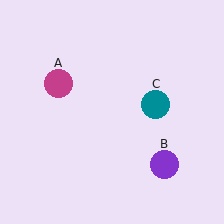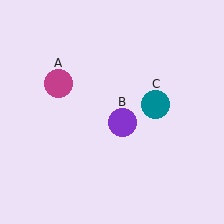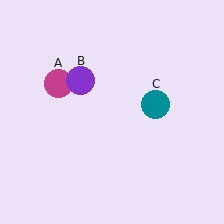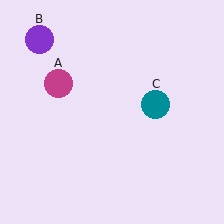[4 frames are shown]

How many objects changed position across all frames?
1 object changed position: purple circle (object B).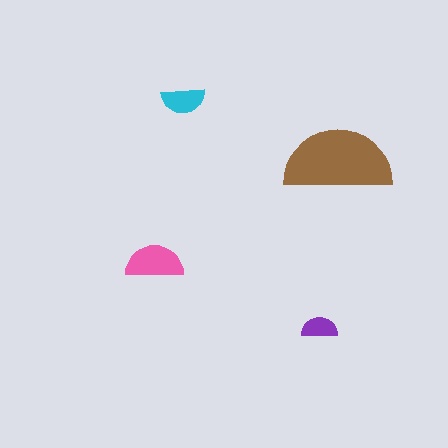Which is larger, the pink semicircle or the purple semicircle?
The pink one.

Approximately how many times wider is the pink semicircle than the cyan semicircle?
About 1.5 times wider.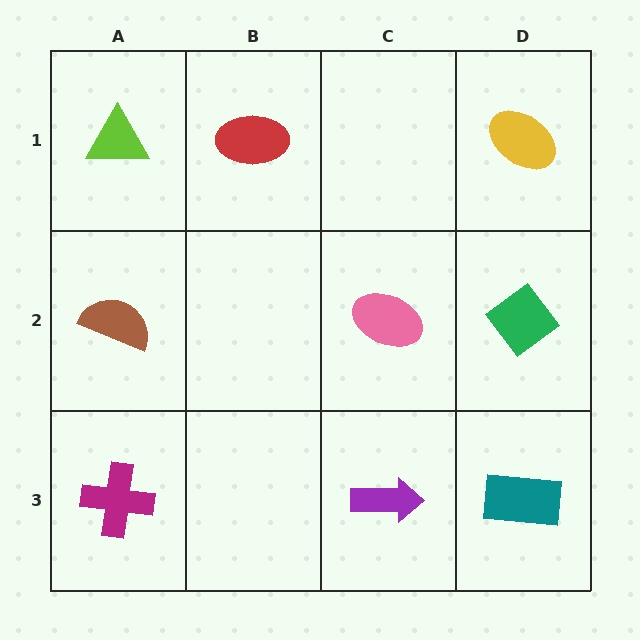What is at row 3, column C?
A purple arrow.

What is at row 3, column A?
A magenta cross.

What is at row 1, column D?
A yellow ellipse.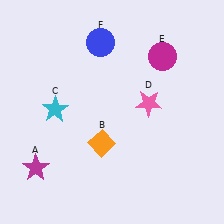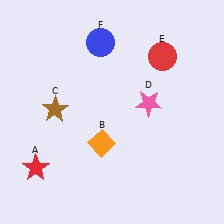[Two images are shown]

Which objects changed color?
A changed from magenta to red. C changed from cyan to brown. E changed from magenta to red.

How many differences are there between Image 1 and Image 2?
There are 3 differences between the two images.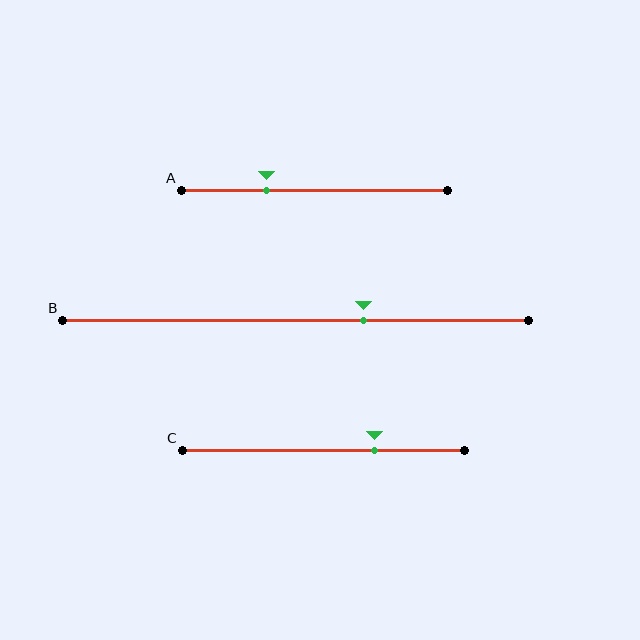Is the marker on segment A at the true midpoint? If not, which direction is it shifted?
No, the marker on segment A is shifted to the left by about 18% of the segment length.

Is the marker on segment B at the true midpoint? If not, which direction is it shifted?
No, the marker on segment B is shifted to the right by about 15% of the segment length.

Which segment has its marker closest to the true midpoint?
Segment B has its marker closest to the true midpoint.